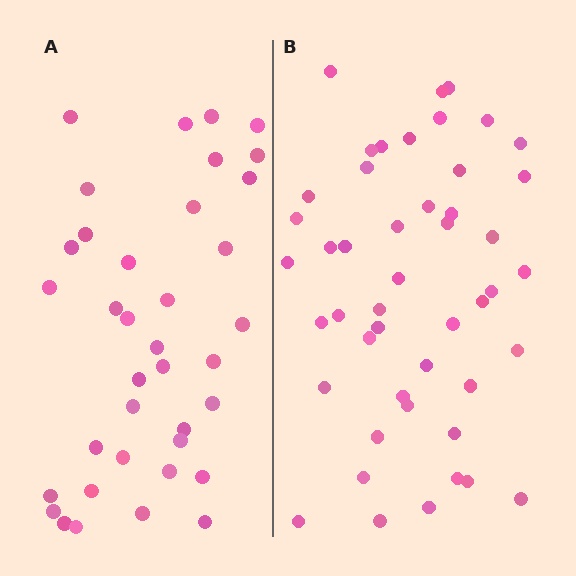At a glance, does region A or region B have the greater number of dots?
Region B (the right region) has more dots.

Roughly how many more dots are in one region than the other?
Region B has roughly 10 or so more dots than region A.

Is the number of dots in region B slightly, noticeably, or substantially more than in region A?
Region B has noticeably more, but not dramatically so. The ratio is roughly 1.3 to 1.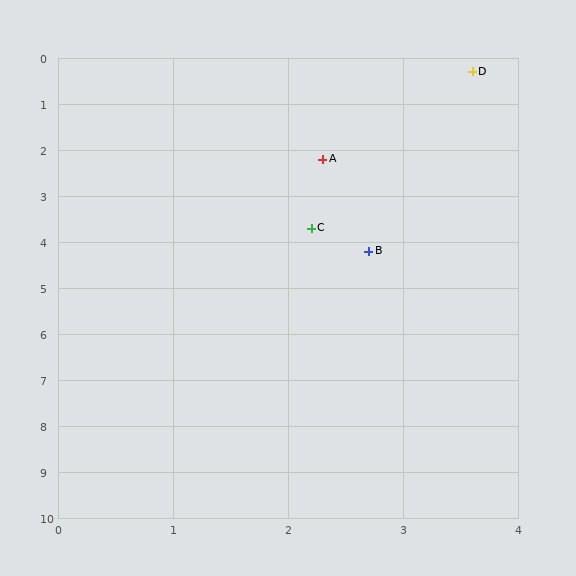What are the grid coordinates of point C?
Point C is at approximately (2.2, 3.7).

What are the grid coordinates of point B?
Point B is at approximately (2.7, 4.2).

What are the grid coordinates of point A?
Point A is at approximately (2.3, 2.2).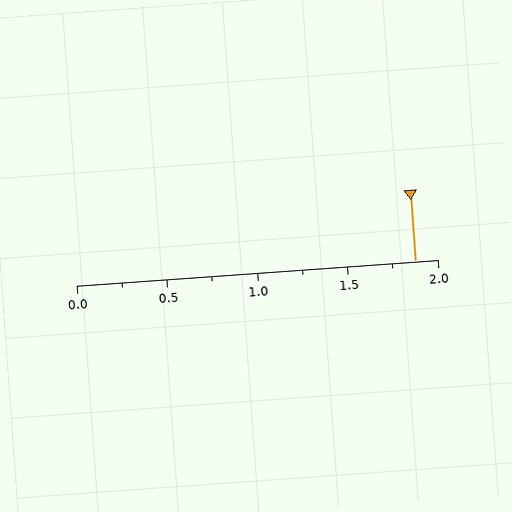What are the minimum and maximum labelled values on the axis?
The axis runs from 0.0 to 2.0.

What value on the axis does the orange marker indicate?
The marker indicates approximately 1.88.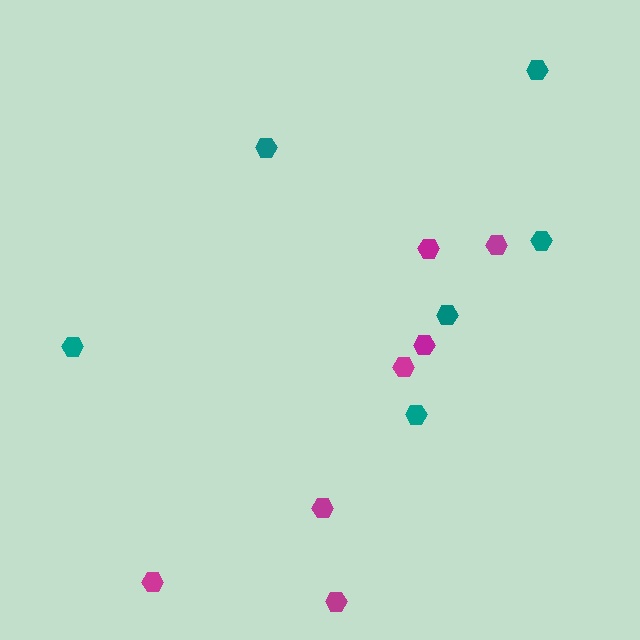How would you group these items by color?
There are 2 groups: one group of teal hexagons (6) and one group of magenta hexagons (7).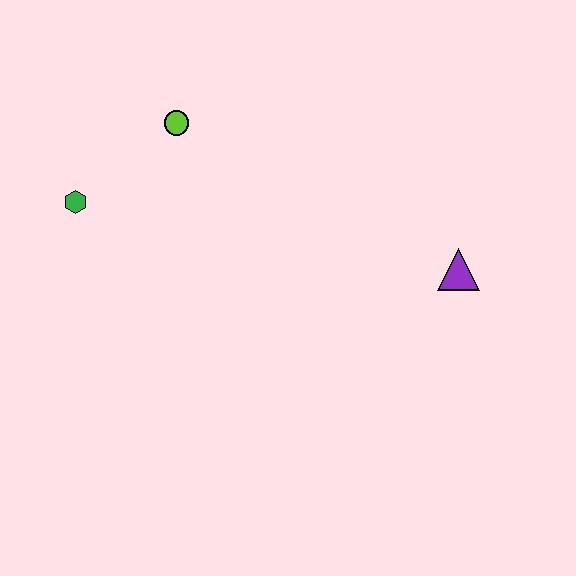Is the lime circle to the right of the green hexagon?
Yes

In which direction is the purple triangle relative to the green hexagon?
The purple triangle is to the right of the green hexagon.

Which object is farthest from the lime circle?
The purple triangle is farthest from the lime circle.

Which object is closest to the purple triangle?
The lime circle is closest to the purple triangle.